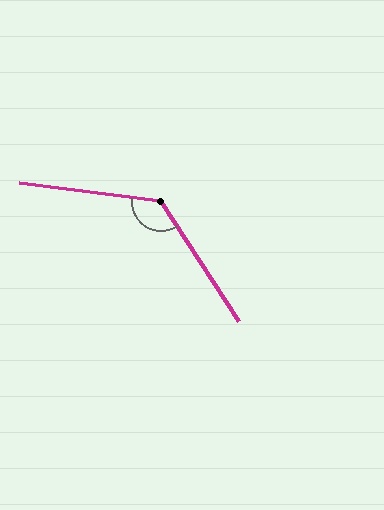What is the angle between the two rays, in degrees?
Approximately 130 degrees.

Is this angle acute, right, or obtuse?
It is obtuse.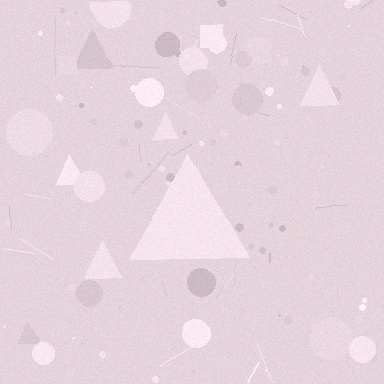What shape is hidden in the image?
A triangle is hidden in the image.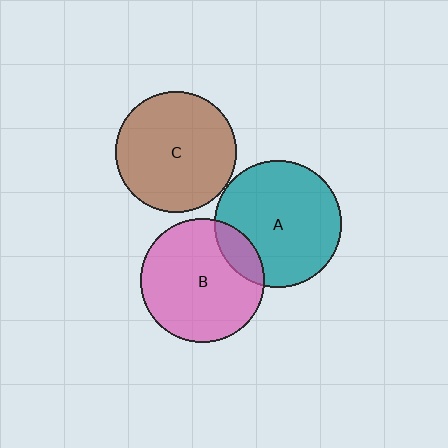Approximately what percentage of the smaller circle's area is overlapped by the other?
Approximately 15%.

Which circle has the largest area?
Circle A (teal).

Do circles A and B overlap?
Yes.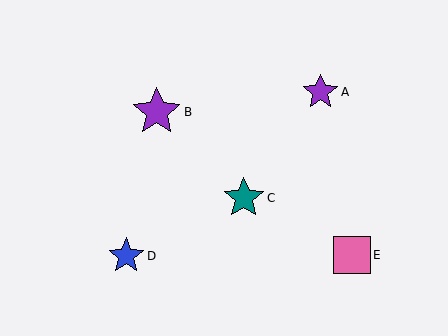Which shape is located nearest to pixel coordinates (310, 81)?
The purple star (labeled A) at (320, 92) is nearest to that location.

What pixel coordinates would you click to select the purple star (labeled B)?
Click at (157, 112) to select the purple star B.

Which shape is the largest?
The purple star (labeled B) is the largest.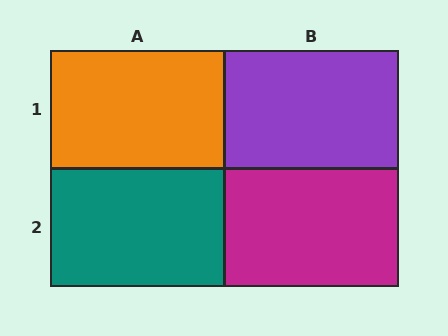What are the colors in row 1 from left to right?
Orange, purple.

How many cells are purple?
1 cell is purple.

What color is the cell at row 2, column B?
Magenta.